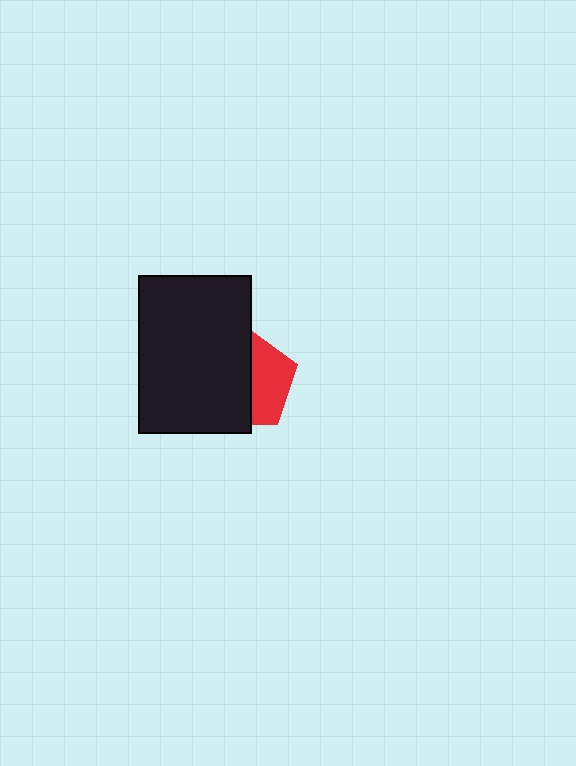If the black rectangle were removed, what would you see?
You would see the complete red pentagon.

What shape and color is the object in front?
The object in front is a black rectangle.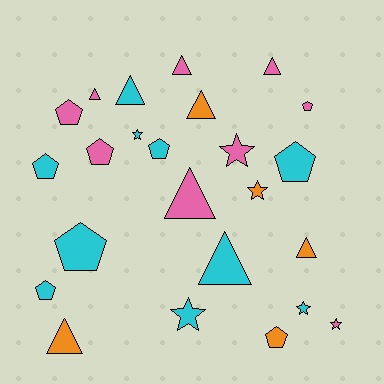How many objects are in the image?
There are 24 objects.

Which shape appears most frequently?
Pentagon, with 9 objects.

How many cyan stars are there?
There are 3 cyan stars.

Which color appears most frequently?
Cyan, with 10 objects.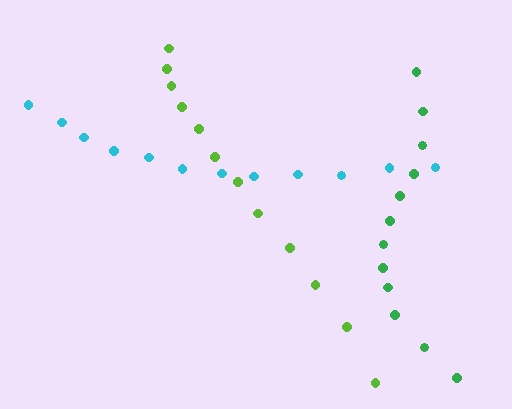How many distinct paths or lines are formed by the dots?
There are 3 distinct paths.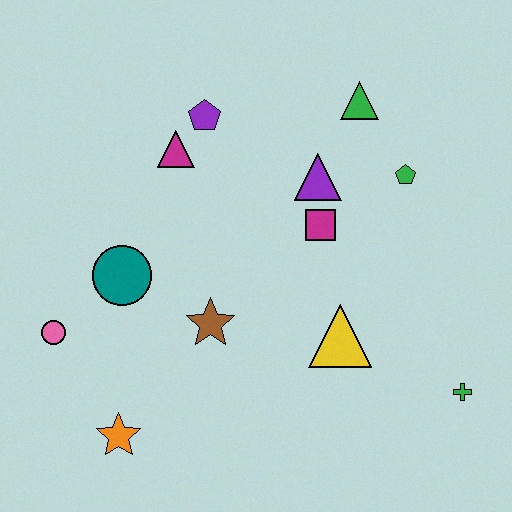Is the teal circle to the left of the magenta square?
Yes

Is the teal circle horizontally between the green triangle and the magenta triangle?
No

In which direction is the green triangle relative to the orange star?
The green triangle is above the orange star.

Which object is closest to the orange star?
The pink circle is closest to the orange star.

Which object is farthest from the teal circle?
The green cross is farthest from the teal circle.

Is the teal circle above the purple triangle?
No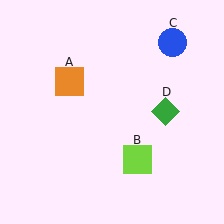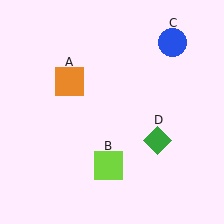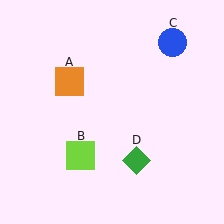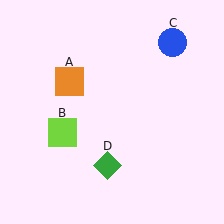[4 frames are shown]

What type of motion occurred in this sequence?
The lime square (object B), green diamond (object D) rotated clockwise around the center of the scene.